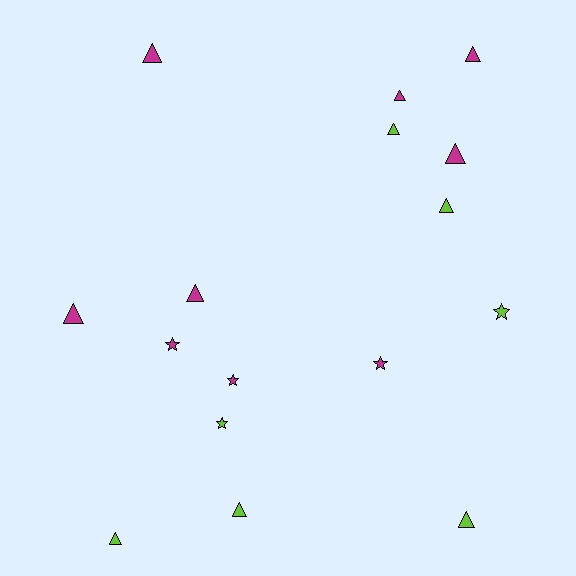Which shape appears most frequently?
Triangle, with 11 objects.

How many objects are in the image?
There are 16 objects.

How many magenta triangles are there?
There are 6 magenta triangles.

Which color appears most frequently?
Magenta, with 9 objects.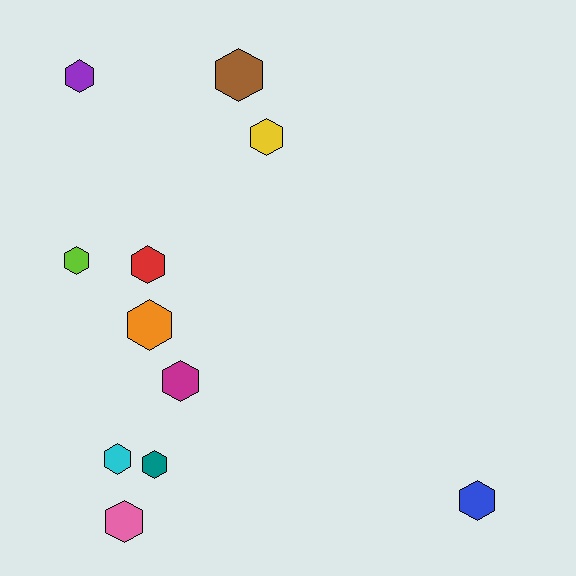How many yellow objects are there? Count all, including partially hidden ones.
There is 1 yellow object.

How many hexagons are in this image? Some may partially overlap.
There are 11 hexagons.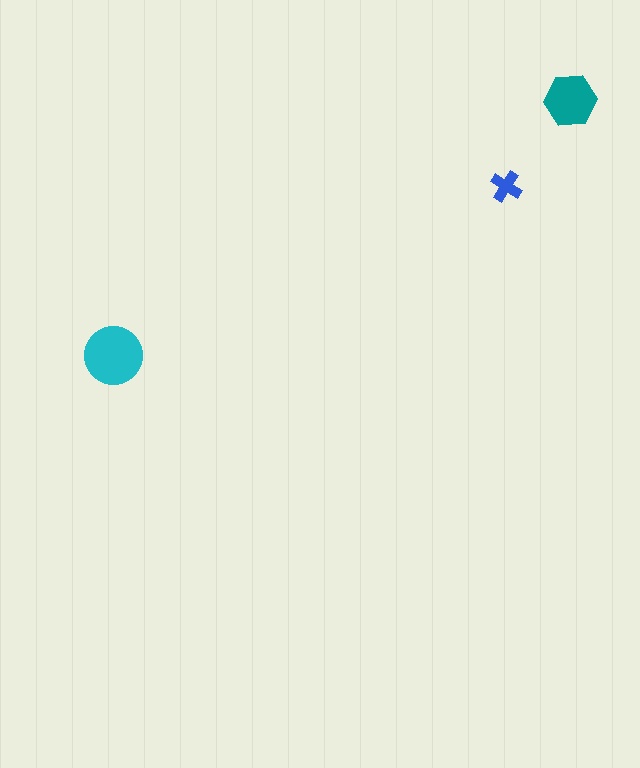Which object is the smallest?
The blue cross.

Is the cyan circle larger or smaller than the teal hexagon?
Larger.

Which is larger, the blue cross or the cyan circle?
The cyan circle.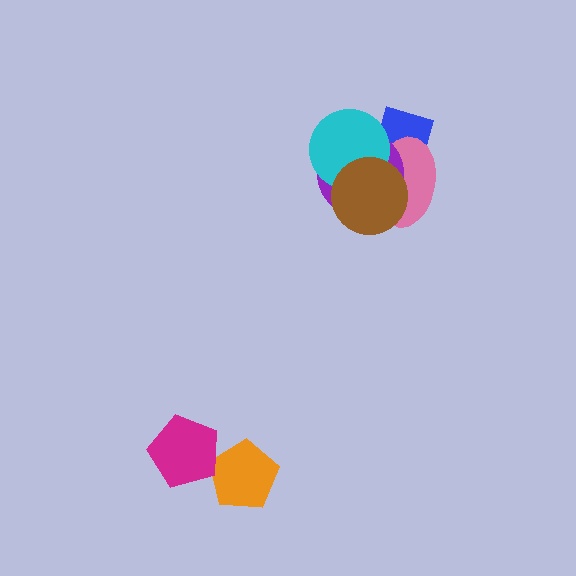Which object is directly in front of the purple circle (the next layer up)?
The cyan circle is directly in front of the purple circle.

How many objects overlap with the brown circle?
4 objects overlap with the brown circle.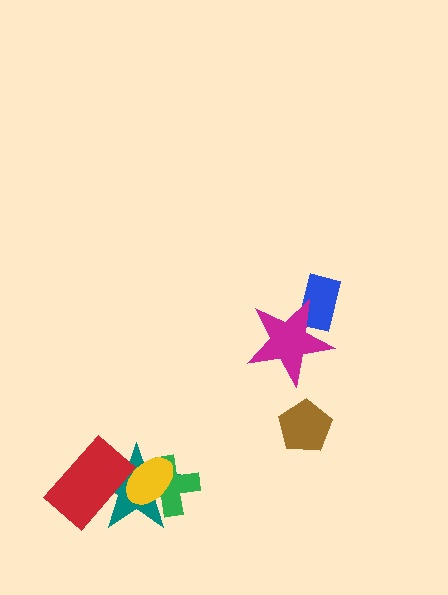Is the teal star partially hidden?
Yes, it is partially covered by another shape.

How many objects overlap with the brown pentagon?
0 objects overlap with the brown pentagon.